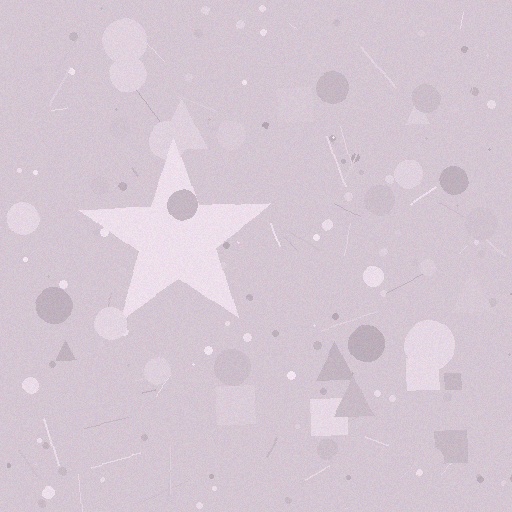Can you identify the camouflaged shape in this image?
The camouflaged shape is a star.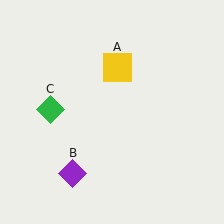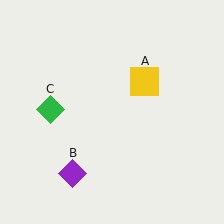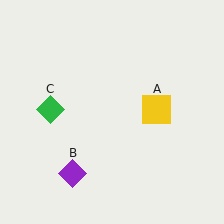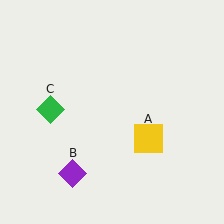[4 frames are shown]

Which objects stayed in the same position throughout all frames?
Purple diamond (object B) and green diamond (object C) remained stationary.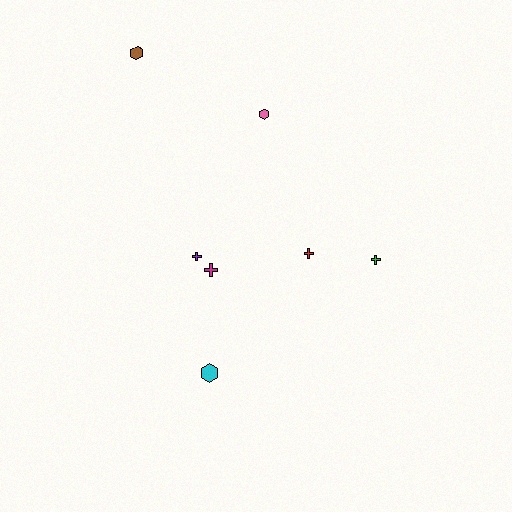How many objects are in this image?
There are 7 objects.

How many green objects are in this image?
There is 1 green object.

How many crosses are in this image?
There are 4 crosses.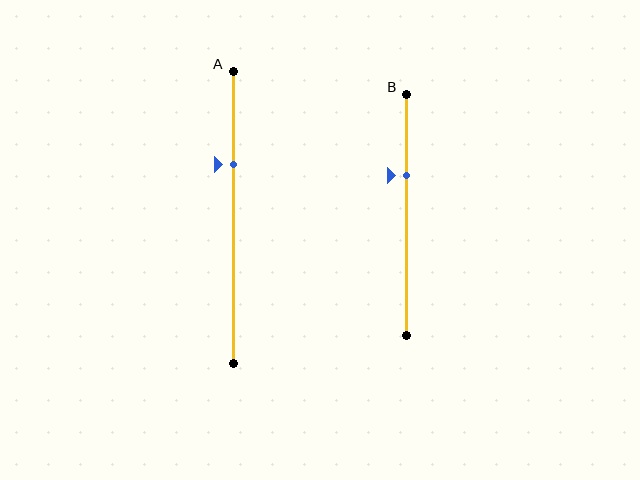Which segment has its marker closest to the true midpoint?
Segment B has its marker closest to the true midpoint.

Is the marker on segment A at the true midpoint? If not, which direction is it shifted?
No, the marker on segment A is shifted upward by about 18% of the segment length.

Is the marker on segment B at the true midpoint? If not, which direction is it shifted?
No, the marker on segment B is shifted upward by about 16% of the segment length.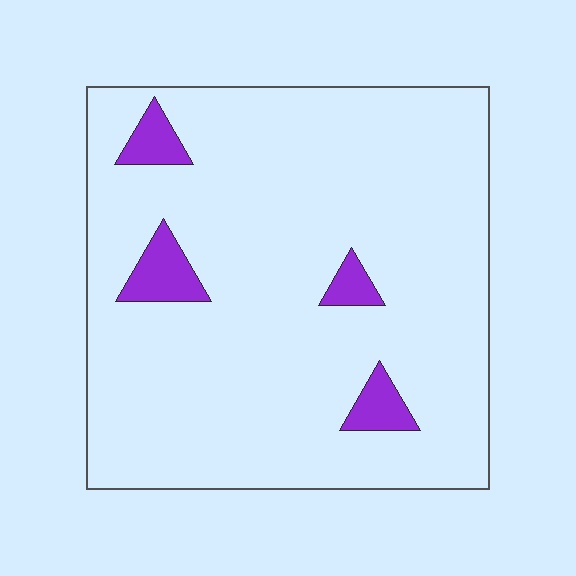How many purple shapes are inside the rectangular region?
4.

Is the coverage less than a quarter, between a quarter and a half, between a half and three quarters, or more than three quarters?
Less than a quarter.